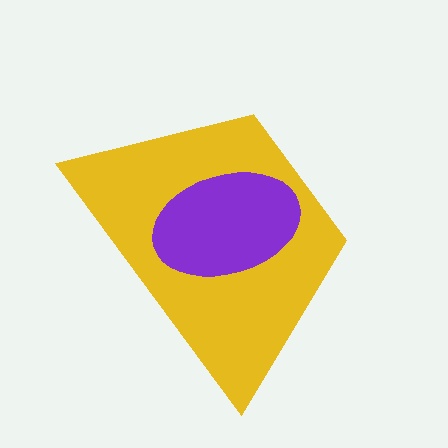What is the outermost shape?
The yellow trapezoid.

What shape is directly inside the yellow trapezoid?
The purple ellipse.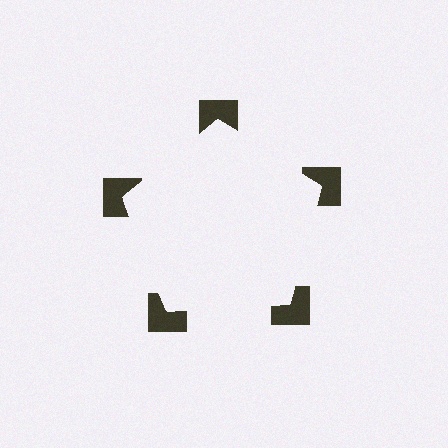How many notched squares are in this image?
There are 5 — one at each vertex of the illusory pentagon.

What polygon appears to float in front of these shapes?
An illusory pentagon — its edges are inferred from the aligned wedge cuts in the notched squares, not physically drawn.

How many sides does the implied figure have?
5 sides.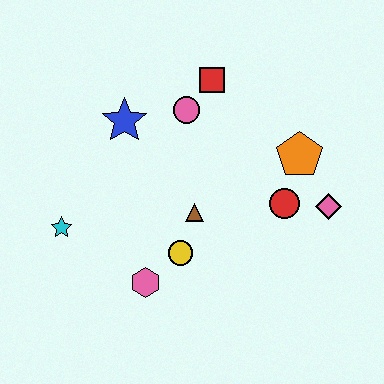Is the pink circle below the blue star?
No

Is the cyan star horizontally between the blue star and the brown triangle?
No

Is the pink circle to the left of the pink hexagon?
No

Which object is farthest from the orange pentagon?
The cyan star is farthest from the orange pentagon.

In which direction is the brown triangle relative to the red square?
The brown triangle is below the red square.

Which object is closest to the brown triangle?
The yellow circle is closest to the brown triangle.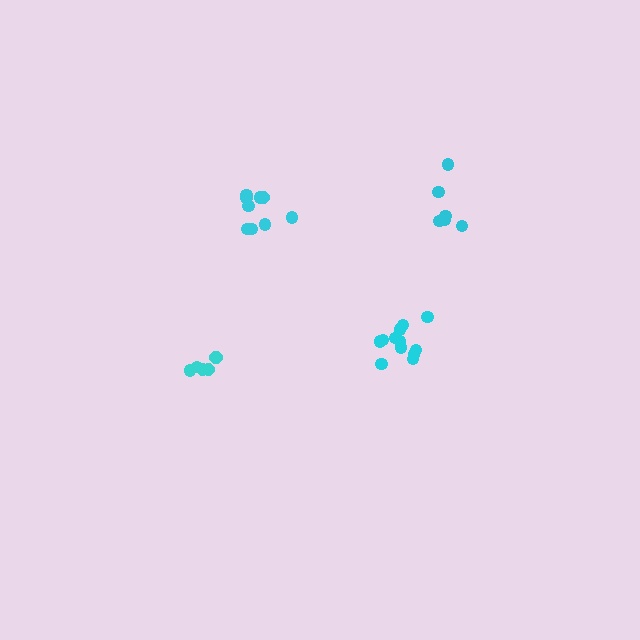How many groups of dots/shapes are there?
There are 4 groups.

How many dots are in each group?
Group 1: 9 dots, Group 2: 12 dots, Group 3: 6 dots, Group 4: 6 dots (33 total).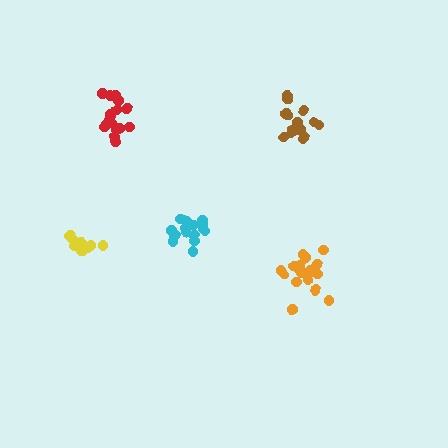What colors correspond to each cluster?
The clusters are colored: brown, red, orange, cyan, yellow.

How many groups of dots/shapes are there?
There are 5 groups.